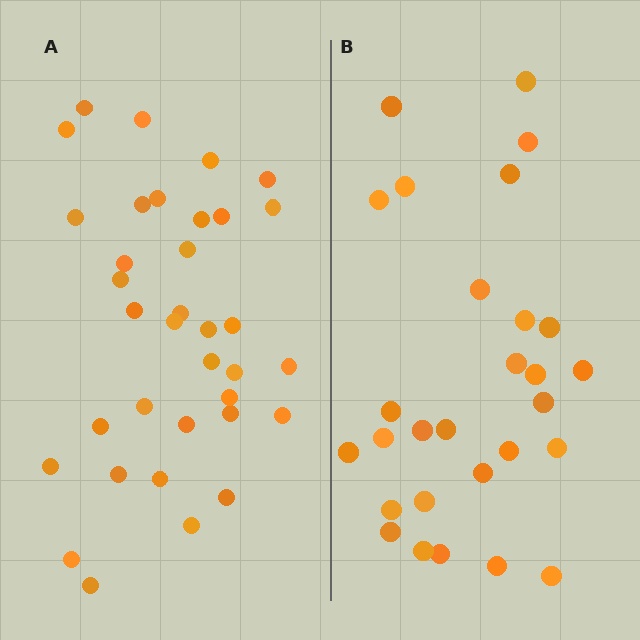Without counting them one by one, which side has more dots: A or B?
Region A (the left region) has more dots.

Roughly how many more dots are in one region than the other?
Region A has roughly 8 or so more dots than region B.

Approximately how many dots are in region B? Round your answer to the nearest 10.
About 30 dots. (The exact count is 28, which rounds to 30.)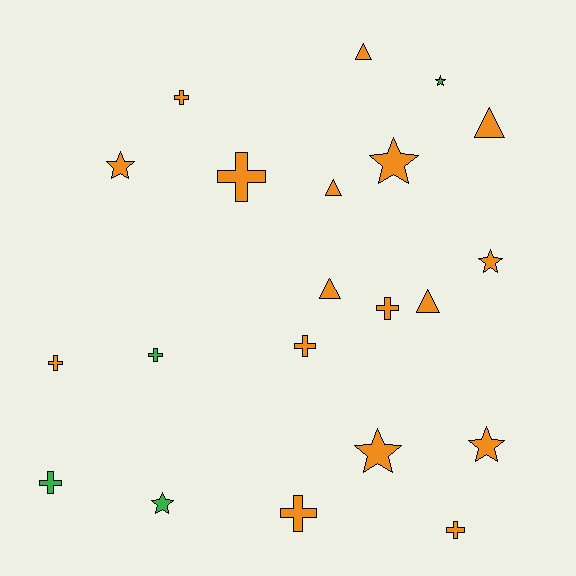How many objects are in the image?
There are 21 objects.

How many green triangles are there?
There are no green triangles.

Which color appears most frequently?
Orange, with 17 objects.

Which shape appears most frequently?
Cross, with 9 objects.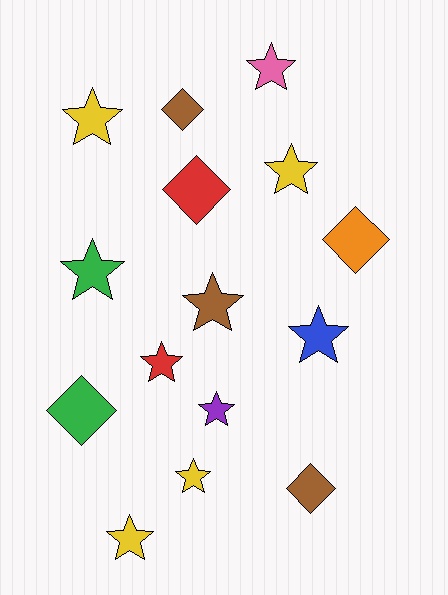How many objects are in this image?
There are 15 objects.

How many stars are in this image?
There are 10 stars.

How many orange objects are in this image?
There is 1 orange object.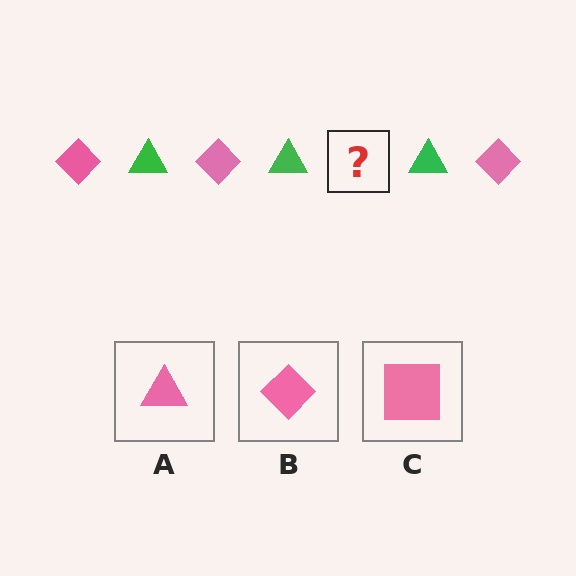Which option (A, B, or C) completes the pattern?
B.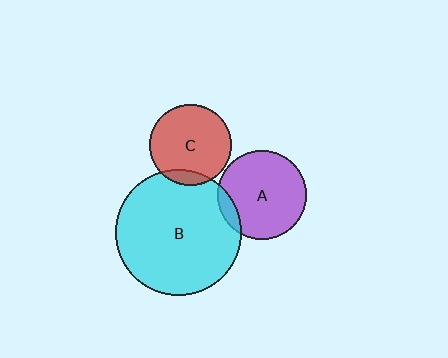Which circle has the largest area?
Circle B (cyan).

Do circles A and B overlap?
Yes.